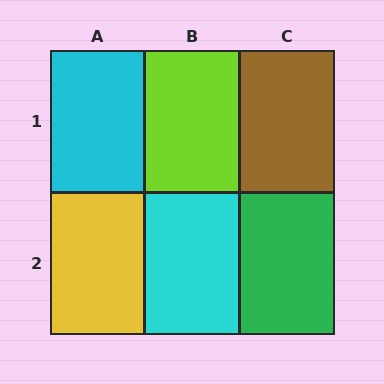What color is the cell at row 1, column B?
Lime.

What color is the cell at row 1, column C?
Brown.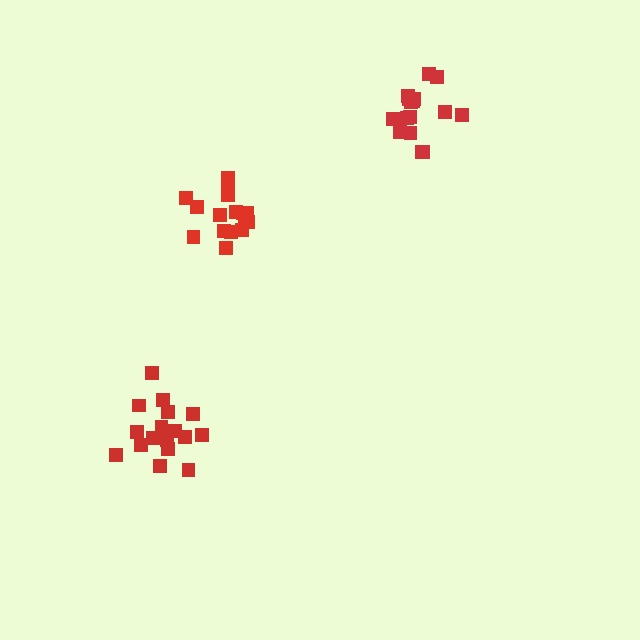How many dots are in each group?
Group 1: 16 dots, Group 2: 17 dots, Group 3: 17 dots (50 total).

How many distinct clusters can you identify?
There are 3 distinct clusters.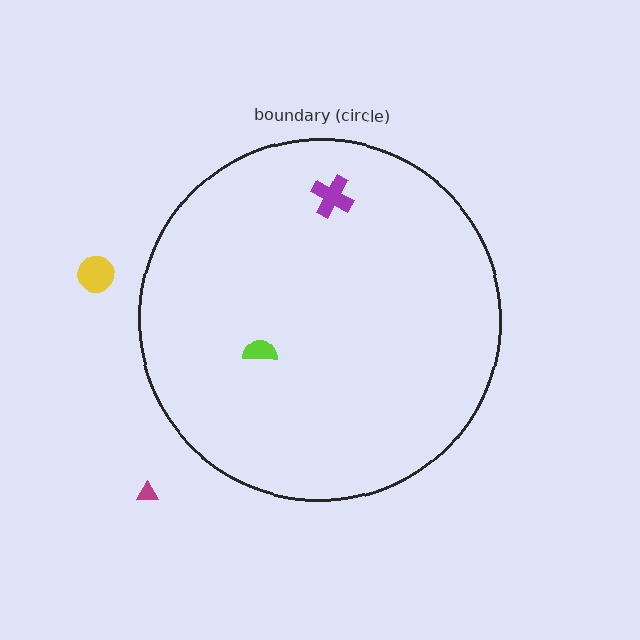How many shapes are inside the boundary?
2 inside, 2 outside.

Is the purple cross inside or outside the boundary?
Inside.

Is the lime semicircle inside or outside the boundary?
Inside.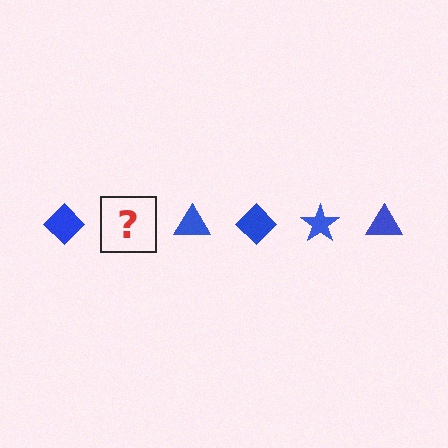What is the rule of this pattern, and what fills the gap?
The rule is that the pattern cycles through diamond, star, triangle shapes in blue. The gap should be filled with a blue star.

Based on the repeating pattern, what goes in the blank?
The blank should be a blue star.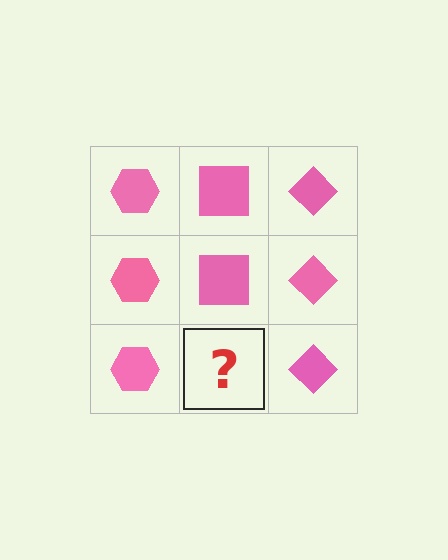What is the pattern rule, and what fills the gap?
The rule is that each column has a consistent shape. The gap should be filled with a pink square.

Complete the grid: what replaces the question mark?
The question mark should be replaced with a pink square.